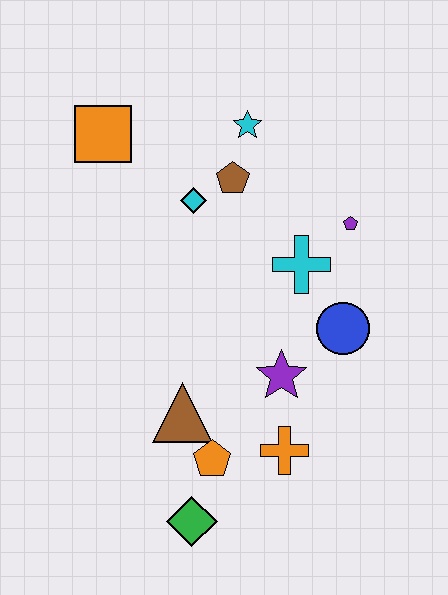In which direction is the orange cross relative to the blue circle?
The orange cross is below the blue circle.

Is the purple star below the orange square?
Yes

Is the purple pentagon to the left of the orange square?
No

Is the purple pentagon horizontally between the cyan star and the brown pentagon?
No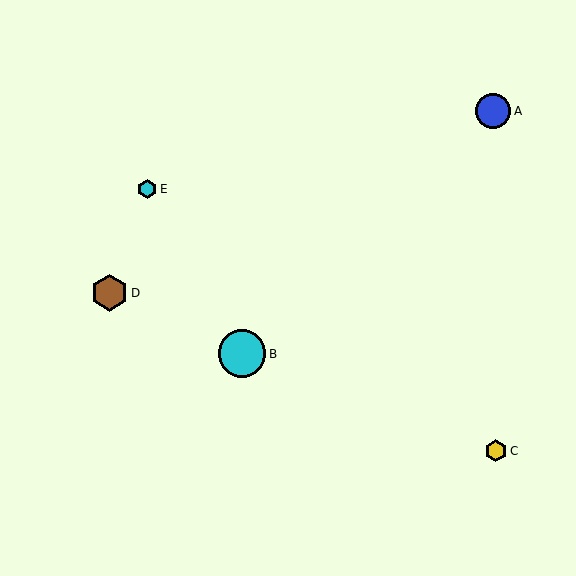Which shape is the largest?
The cyan circle (labeled B) is the largest.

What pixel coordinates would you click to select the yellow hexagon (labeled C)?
Click at (496, 451) to select the yellow hexagon C.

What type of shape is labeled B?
Shape B is a cyan circle.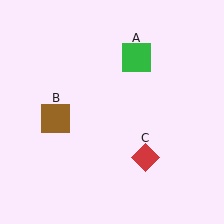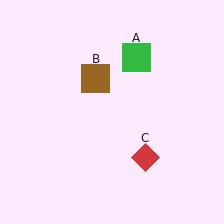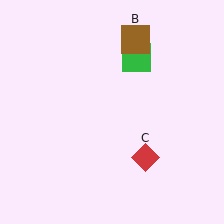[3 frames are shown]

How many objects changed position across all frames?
1 object changed position: brown square (object B).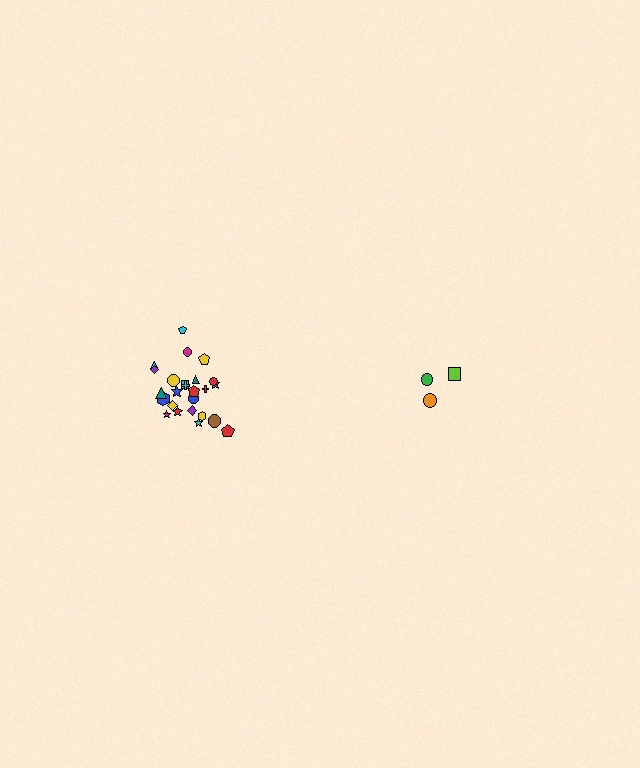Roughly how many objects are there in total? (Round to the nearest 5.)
Roughly 30 objects in total.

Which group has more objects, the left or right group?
The left group.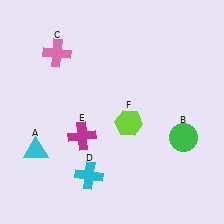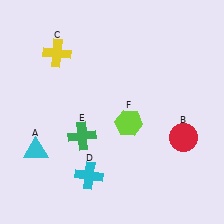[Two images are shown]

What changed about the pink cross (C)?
In Image 1, C is pink. In Image 2, it changed to yellow.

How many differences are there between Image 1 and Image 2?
There are 3 differences between the two images.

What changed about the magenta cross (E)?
In Image 1, E is magenta. In Image 2, it changed to green.